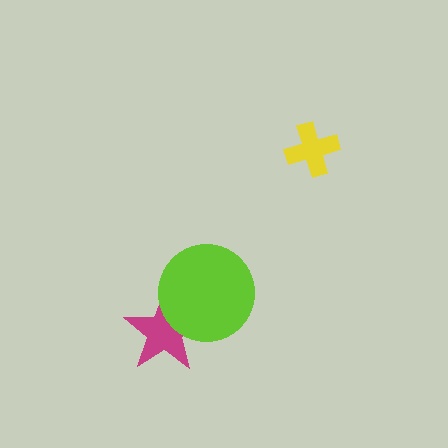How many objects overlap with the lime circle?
1 object overlaps with the lime circle.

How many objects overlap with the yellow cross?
0 objects overlap with the yellow cross.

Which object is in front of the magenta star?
The lime circle is in front of the magenta star.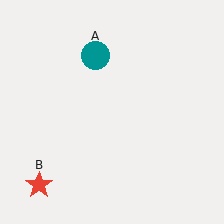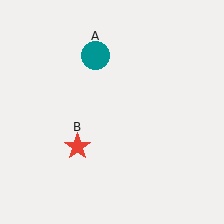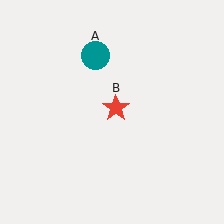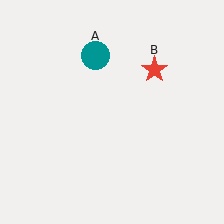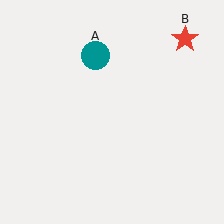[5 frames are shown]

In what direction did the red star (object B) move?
The red star (object B) moved up and to the right.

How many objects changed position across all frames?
1 object changed position: red star (object B).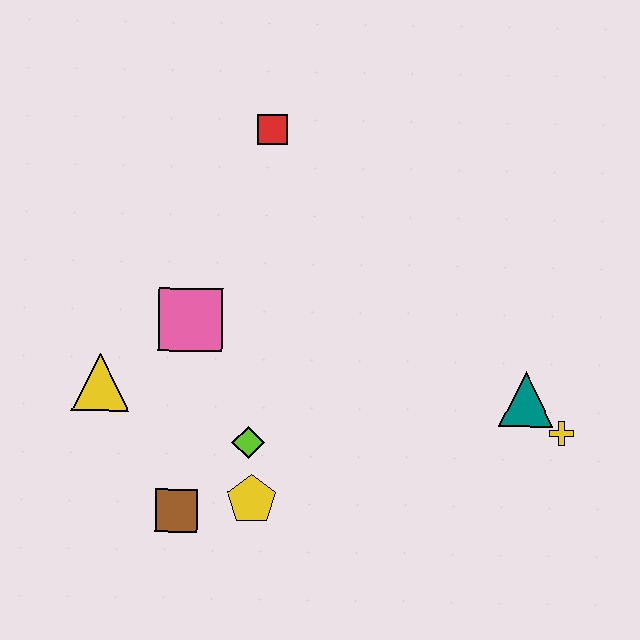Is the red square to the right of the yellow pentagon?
Yes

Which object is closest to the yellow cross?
The teal triangle is closest to the yellow cross.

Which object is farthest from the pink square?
The yellow cross is farthest from the pink square.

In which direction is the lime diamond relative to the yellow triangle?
The lime diamond is to the right of the yellow triangle.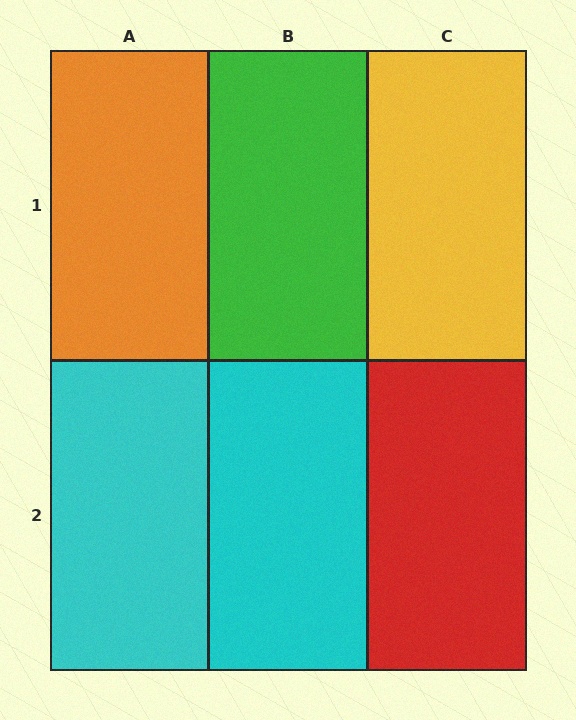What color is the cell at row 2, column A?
Cyan.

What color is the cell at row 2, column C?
Red.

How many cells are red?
1 cell is red.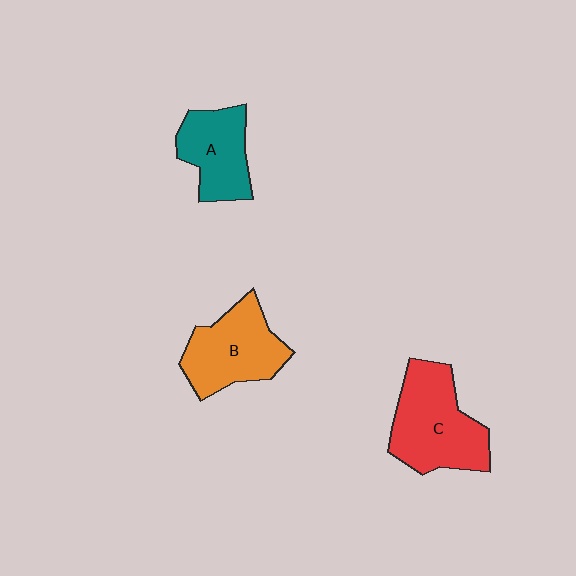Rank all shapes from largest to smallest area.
From largest to smallest: C (red), B (orange), A (teal).